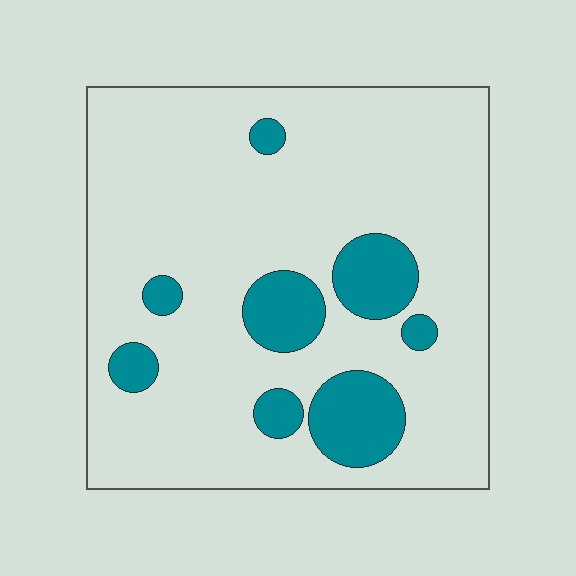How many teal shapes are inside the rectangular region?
8.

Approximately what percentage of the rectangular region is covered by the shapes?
Approximately 15%.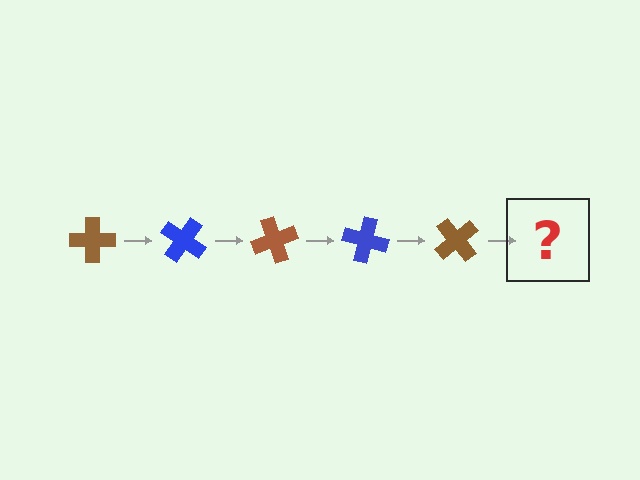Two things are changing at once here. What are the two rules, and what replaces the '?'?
The two rules are that it rotates 35 degrees each step and the color cycles through brown and blue. The '?' should be a blue cross, rotated 175 degrees from the start.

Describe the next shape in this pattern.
It should be a blue cross, rotated 175 degrees from the start.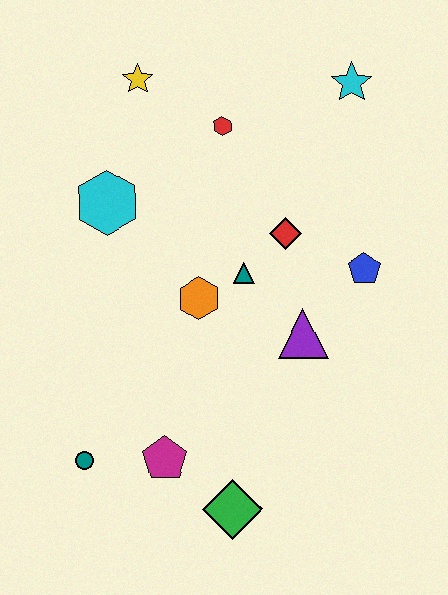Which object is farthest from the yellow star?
The green diamond is farthest from the yellow star.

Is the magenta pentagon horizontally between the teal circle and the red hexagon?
Yes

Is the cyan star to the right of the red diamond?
Yes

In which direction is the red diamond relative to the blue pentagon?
The red diamond is to the left of the blue pentagon.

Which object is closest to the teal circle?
The magenta pentagon is closest to the teal circle.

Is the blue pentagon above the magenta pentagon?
Yes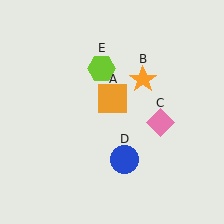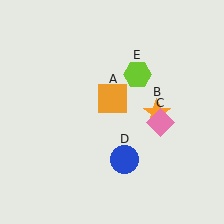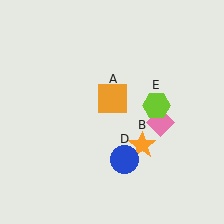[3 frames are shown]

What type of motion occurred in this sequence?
The orange star (object B), lime hexagon (object E) rotated clockwise around the center of the scene.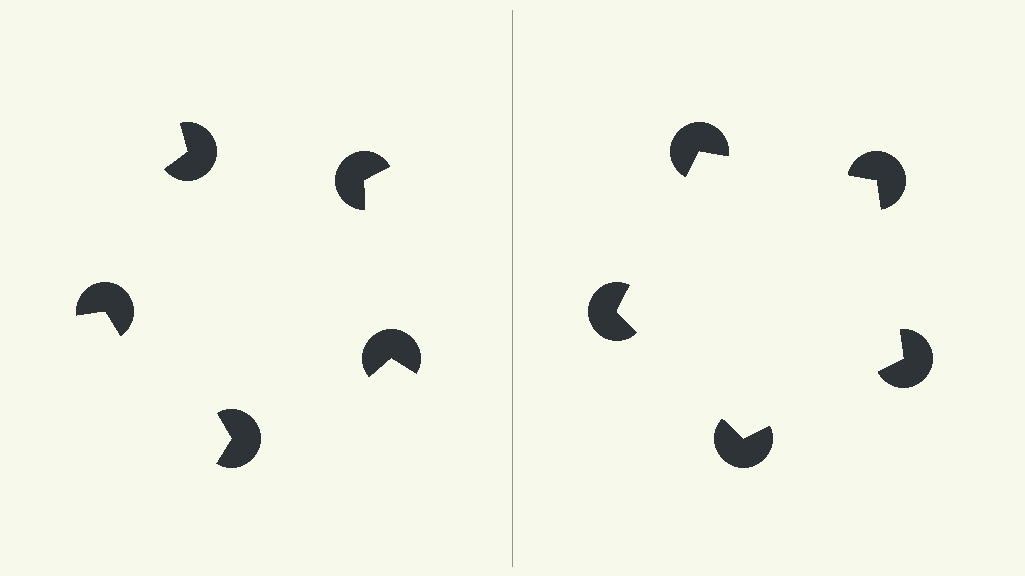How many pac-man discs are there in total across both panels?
10 — 5 on each side.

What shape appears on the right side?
An illusory pentagon.